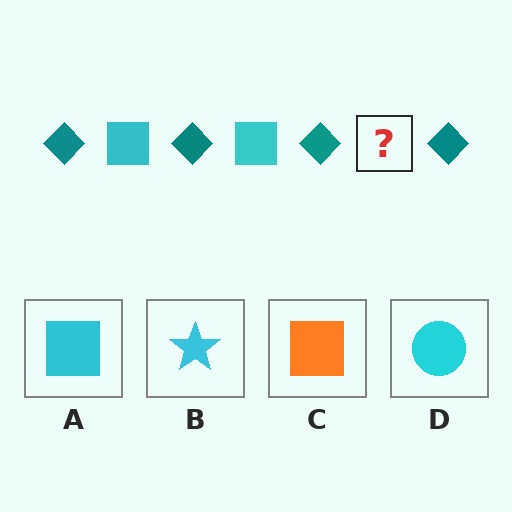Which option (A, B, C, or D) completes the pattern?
A.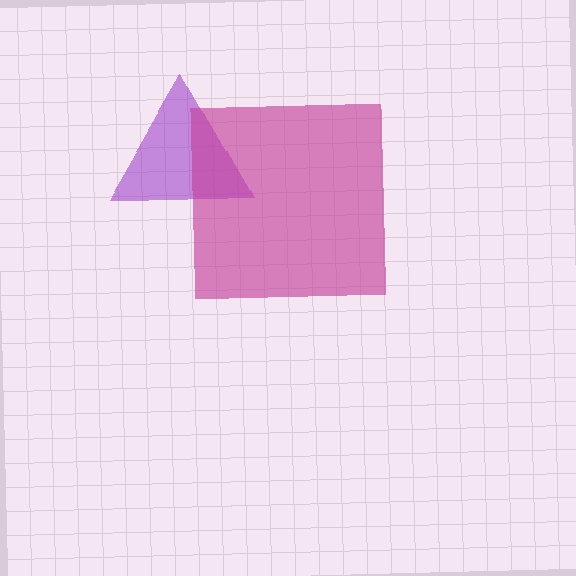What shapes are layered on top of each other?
The layered shapes are: a purple triangle, a magenta square.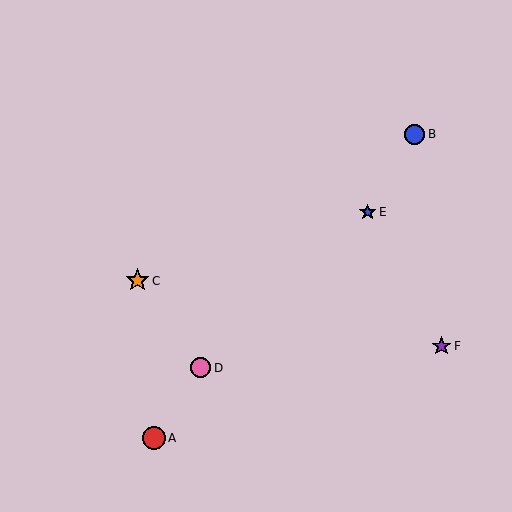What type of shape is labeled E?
Shape E is a blue star.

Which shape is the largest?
The orange star (labeled C) is the largest.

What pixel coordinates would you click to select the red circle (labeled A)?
Click at (154, 438) to select the red circle A.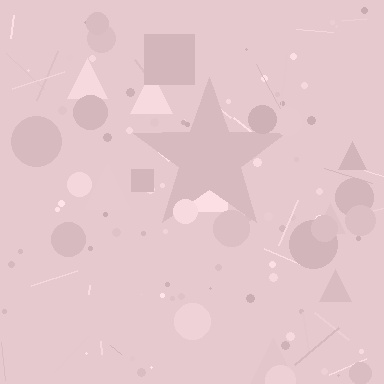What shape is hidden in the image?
A star is hidden in the image.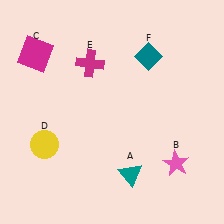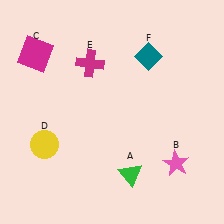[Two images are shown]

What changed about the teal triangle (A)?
In Image 1, A is teal. In Image 2, it changed to green.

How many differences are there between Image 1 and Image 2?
There is 1 difference between the two images.